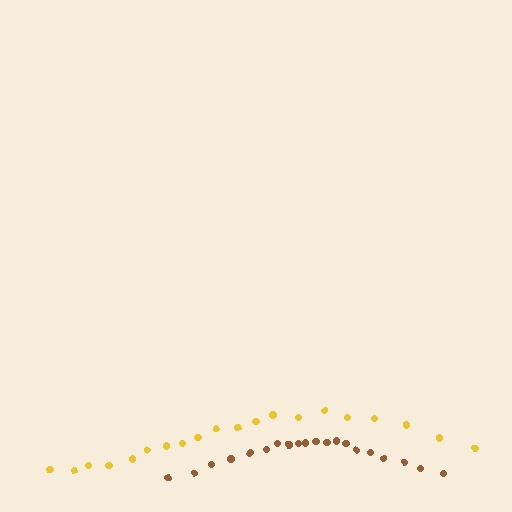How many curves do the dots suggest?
There are 2 distinct paths.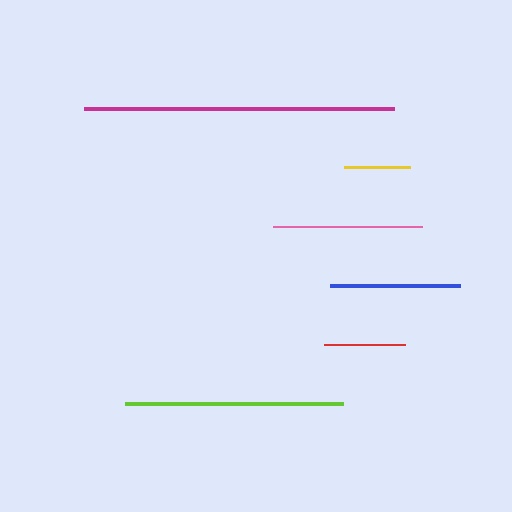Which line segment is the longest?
The magenta line is the longest at approximately 310 pixels.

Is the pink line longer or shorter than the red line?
The pink line is longer than the red line.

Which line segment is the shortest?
The yellow line is the shortest at approximately 66 pixels.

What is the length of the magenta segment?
The magenta segment is approximately 310 pixels long.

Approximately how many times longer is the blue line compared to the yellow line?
The blue line is approximately 2.0 times the length of the yellow line.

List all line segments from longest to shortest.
From longest to shortest: magenta, lime, pink, blue, red, yellow.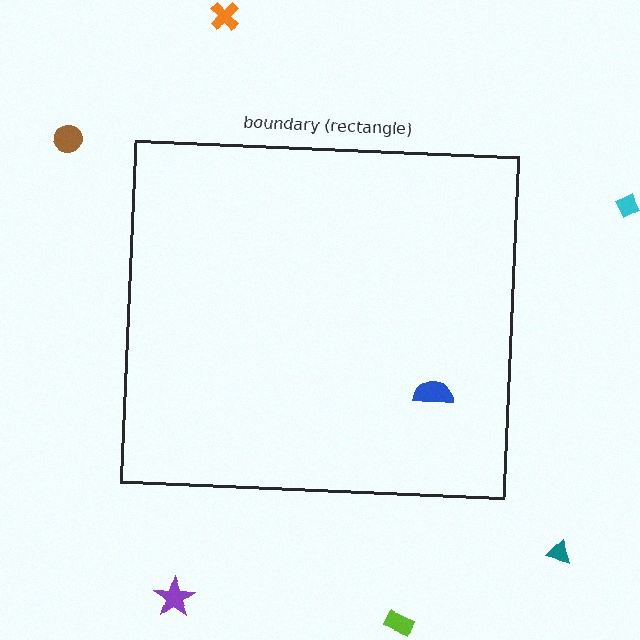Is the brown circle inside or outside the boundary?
Outside.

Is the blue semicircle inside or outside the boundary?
Inside.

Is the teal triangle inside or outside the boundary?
Outside.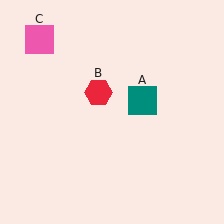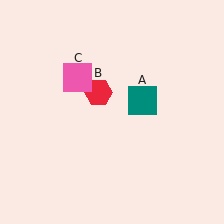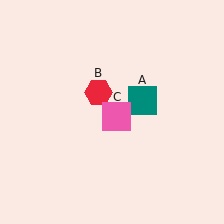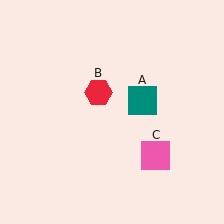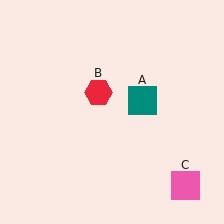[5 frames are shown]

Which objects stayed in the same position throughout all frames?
Teal square (object A) and red hexagon (object B) remained stationary.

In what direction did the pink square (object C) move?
The pink square (object C) moved down and to the right.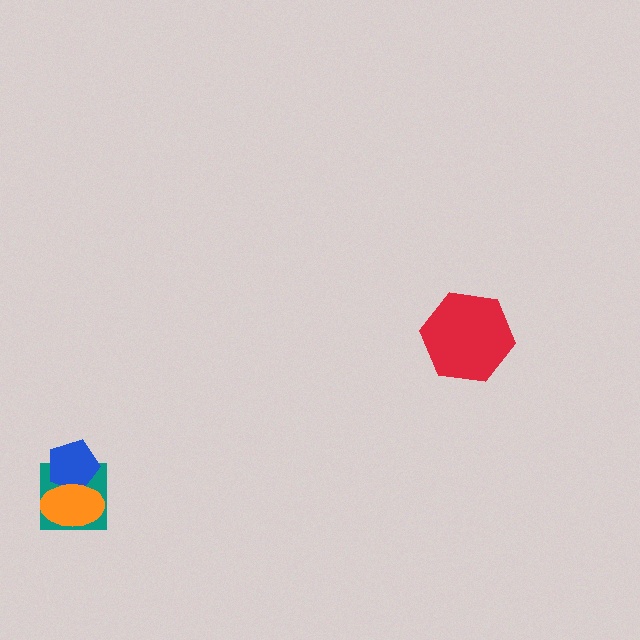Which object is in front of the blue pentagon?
The orange ellipse is in front of the blue pentagon.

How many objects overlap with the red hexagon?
0 objects overlap with the red hexagon.